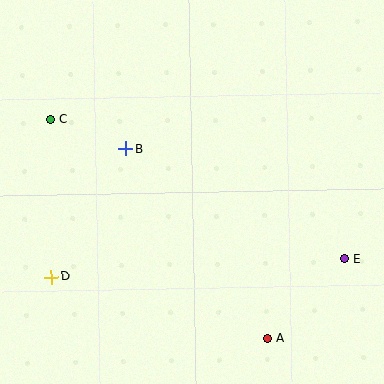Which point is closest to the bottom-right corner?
Point A is closest to the bottom-right corner.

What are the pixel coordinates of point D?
Point D is at (51, 277).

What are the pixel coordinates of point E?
Point E is at (344, 259).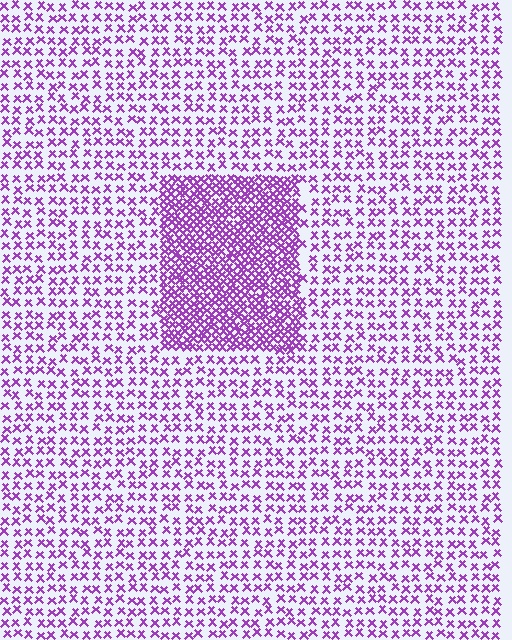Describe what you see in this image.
The image contains small purple elements arranged at two different densities. A rectangle-shaped region is visible where the elements are more densely packed than the surrounding area.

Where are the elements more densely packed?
The elements are more densely packed inside the rectangle boundary.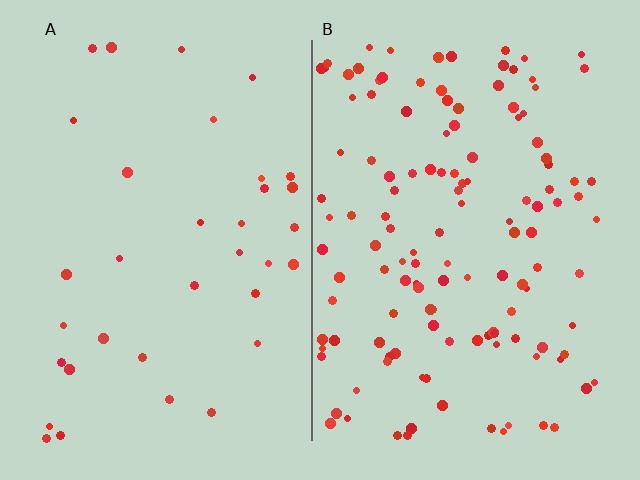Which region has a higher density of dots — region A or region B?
B (the right).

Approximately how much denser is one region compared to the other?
Approximately 3.7× — region B over region A.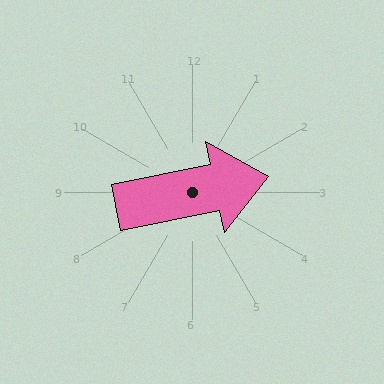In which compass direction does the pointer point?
East.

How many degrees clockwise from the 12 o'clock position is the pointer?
Approximately 79 degrees.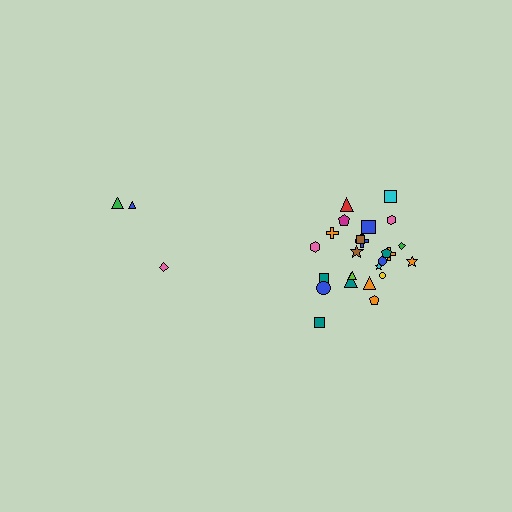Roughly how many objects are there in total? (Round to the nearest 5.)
Roughly 30 objects in total.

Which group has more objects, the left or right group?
The right group.